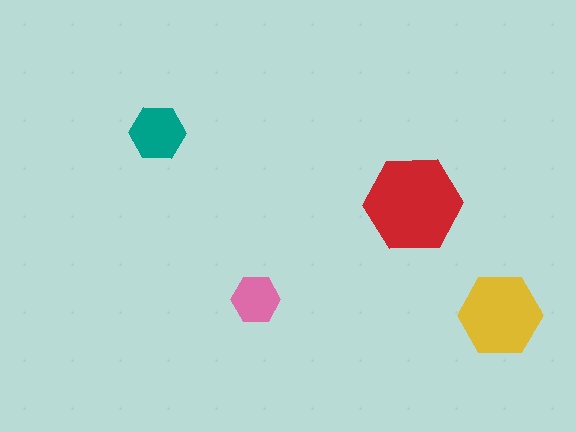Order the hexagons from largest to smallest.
the red one, the yellow one, the teal one, the pink one.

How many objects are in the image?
There are 4 objects in the image.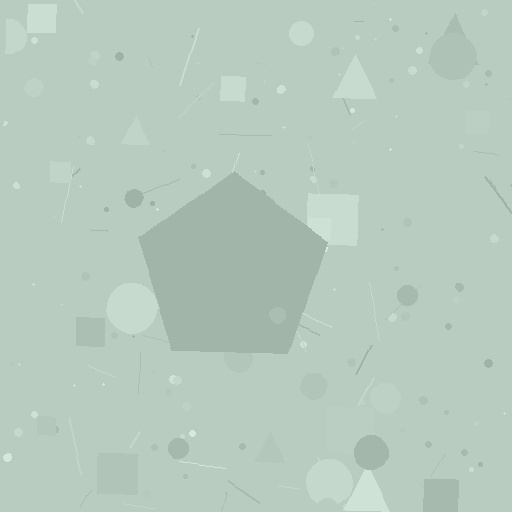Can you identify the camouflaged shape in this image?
The camouflaged shape is a pentagon.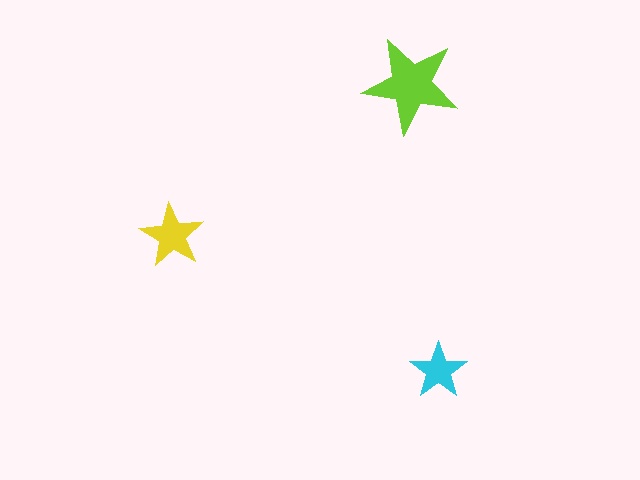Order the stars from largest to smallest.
the lime one, the yellow one, the cyan one.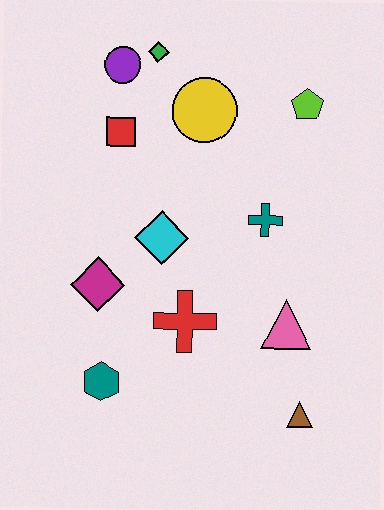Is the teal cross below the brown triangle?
No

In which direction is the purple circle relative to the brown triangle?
The purple circle is above the brown triangle.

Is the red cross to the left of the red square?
No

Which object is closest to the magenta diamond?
The cyan diamond is closest to the magenta diamond.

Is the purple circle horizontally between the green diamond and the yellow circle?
No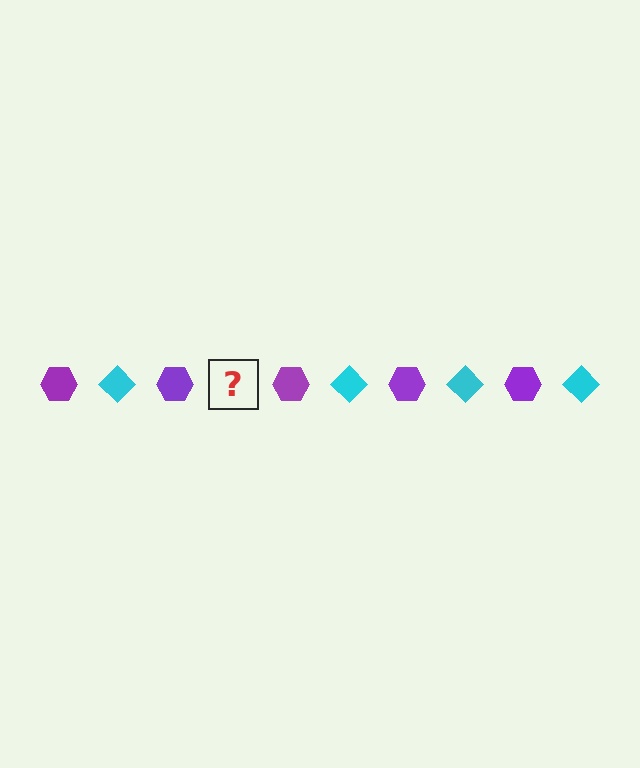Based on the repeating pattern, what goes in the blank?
The blank should be a cyan diamond.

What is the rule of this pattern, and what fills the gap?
The rule is that the pattern alternates between purple hexagon and cyan diamond. The gap should be filled with a cyan diamond.